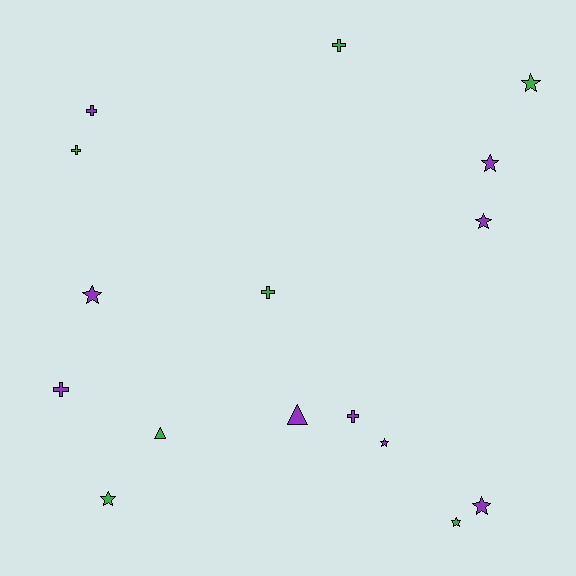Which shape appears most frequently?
Star, with 8 objects.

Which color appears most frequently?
Purple, with 9 objects.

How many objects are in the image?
There are 16 objects.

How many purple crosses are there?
There are 3 purple crosses.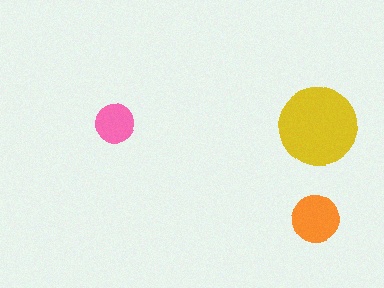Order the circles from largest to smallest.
the yellow one, the orange one, the pink one.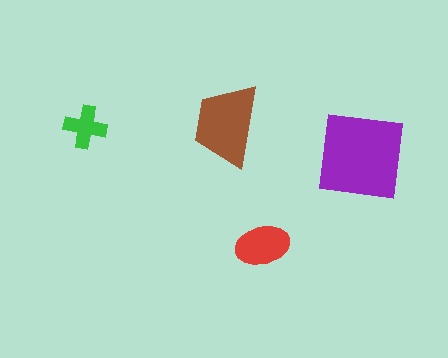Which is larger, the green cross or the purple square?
The purple square.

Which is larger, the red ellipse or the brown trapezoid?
The brown trapezoid.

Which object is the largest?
The purple square.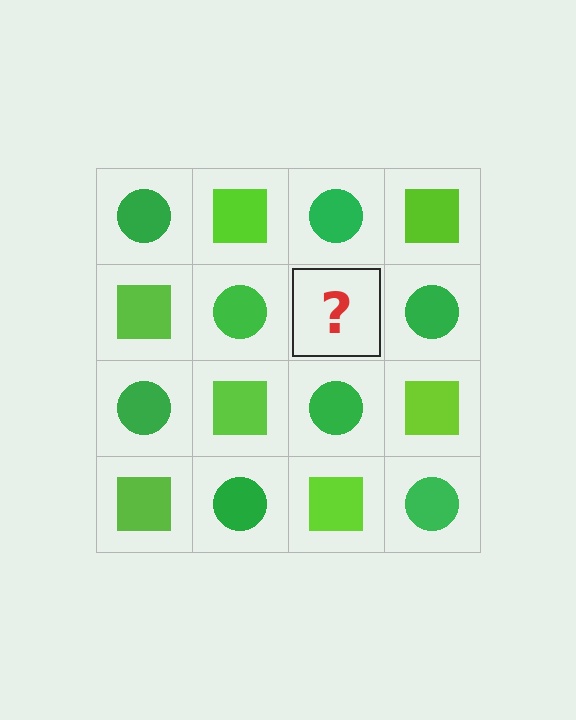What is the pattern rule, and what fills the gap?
The rule is that it alternates green circle and lime square in a checkerboard pattern. The gap should be filled with a lime square.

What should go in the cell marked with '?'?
The missing cell should contain a lime square.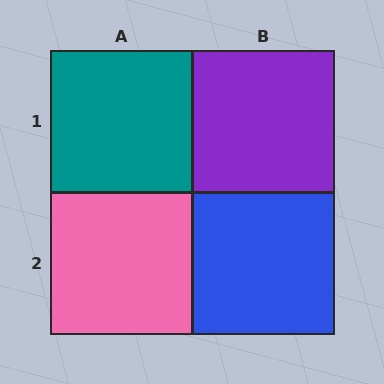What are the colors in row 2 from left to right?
Pink, blue.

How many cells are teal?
1 cell is teal.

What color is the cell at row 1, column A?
Teal.